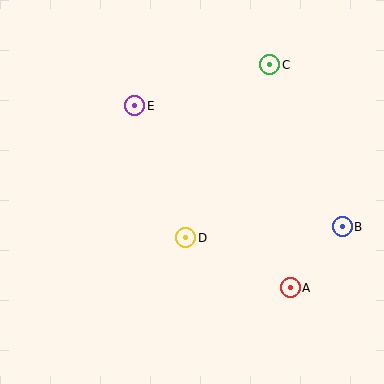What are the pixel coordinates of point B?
Point B is at (342, 227).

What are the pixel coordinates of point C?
Point C is at (270, 65).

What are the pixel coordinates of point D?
Point D is at (186, 238).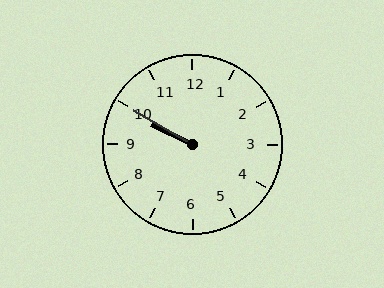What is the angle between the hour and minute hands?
Approximately 5 degrees.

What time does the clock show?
9:50.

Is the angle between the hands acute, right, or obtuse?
It is acute.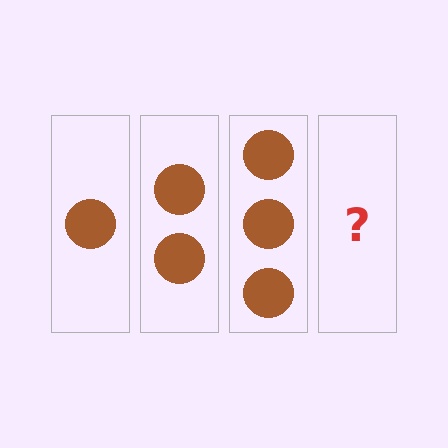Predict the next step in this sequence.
The next step is 4 circles.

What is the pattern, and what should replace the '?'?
The pattern is that each step adds one more circle. The '?' should be 4 circles.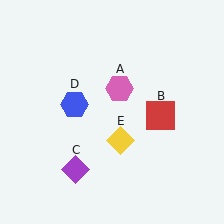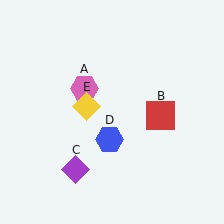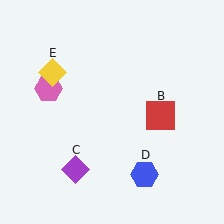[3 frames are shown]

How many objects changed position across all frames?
3 objects changed position: pink hexagon (object A), blue hexagon (object D), yellow diamond (object E).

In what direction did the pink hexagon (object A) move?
The pink hexagon (object A) moved left.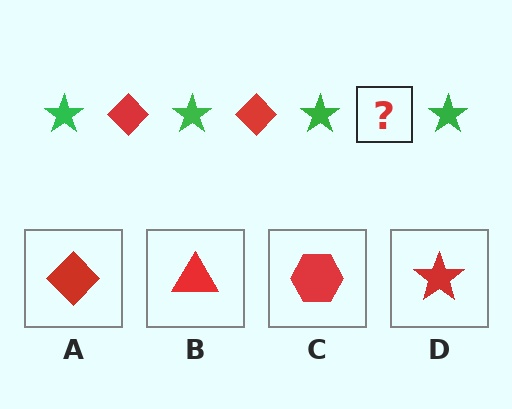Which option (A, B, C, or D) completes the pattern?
A.